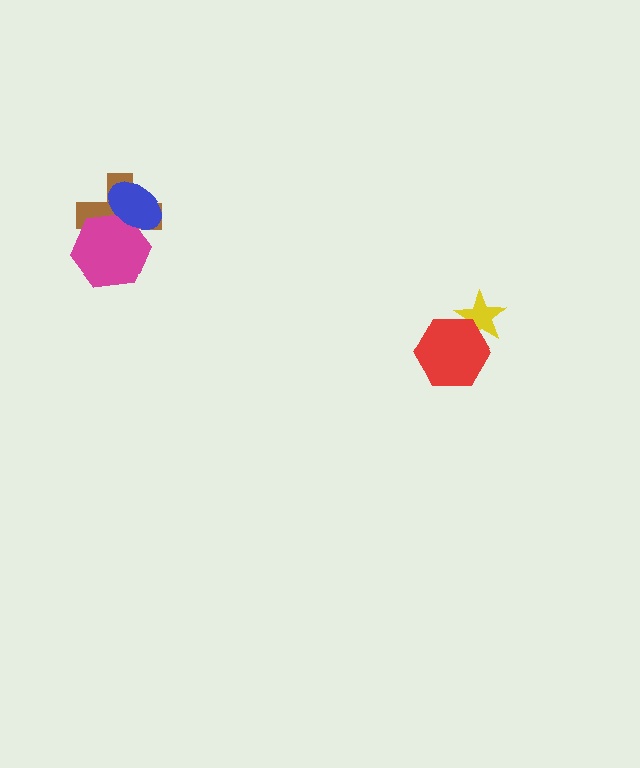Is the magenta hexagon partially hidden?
Yes, it is partially covered by another shape.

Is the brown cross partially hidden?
Yes, it is partially covered by another shape.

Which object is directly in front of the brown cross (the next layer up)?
The magenta hexagon is directly in front of the brown cross.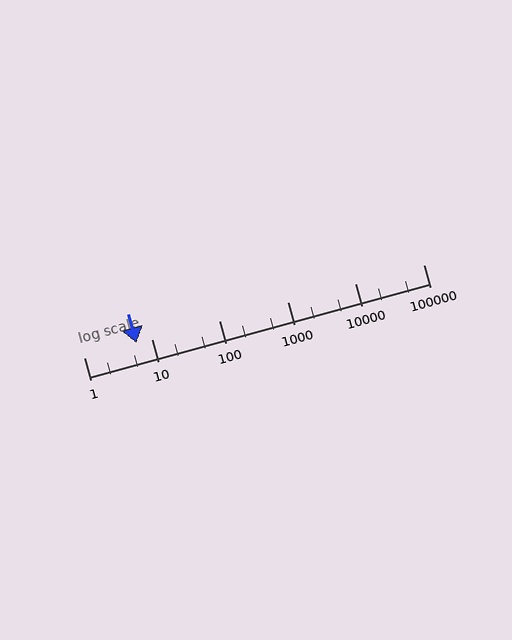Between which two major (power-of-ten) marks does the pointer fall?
The pointer is between 1 and 10.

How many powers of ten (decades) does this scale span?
The scale spans 5 decades, from 1 to 100000.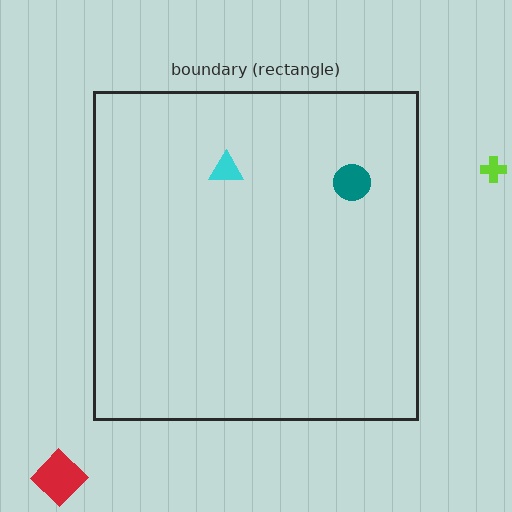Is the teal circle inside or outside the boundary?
Inside.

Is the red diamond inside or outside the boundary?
Outside.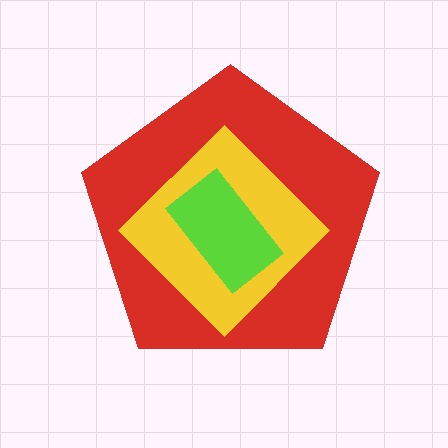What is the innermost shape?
The lime rectangle.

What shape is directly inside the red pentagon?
The yellow diamond.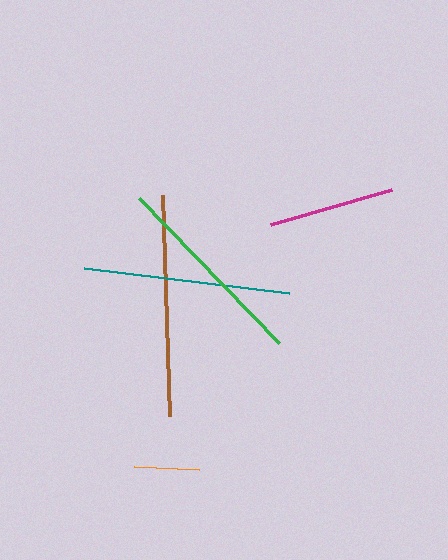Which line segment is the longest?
The brown line is the longest at approximately 221 pixels.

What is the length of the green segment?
The green segment is approximately 202 pixels long.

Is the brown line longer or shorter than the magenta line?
The brown line is longer than the magenta line.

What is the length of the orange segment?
The orange segment is approximately 65 pixels long.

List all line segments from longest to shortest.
From longest to shortest: brown, teal, green, magenta, orange.